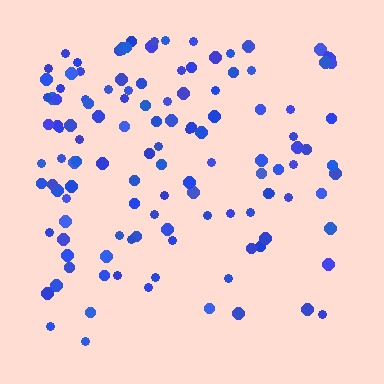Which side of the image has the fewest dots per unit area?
The bottom.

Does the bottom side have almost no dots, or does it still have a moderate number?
Still a moderate number, just noticeably fewer than the top.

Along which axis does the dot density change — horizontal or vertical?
Vertical.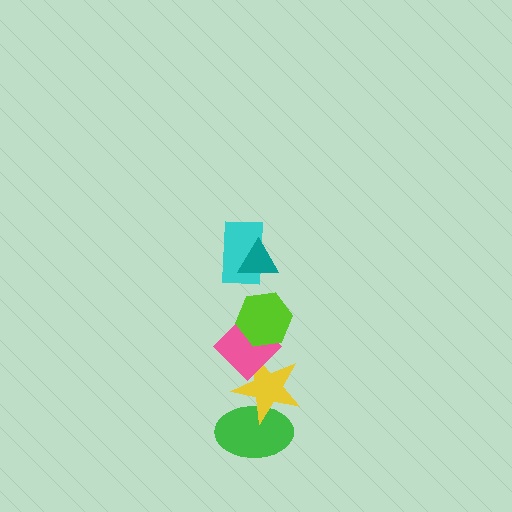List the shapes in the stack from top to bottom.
From top to bottom: the teal triangle, the cyan rectangle, the lime hexagon, the pink diamond, the yellow star, the green ellipse.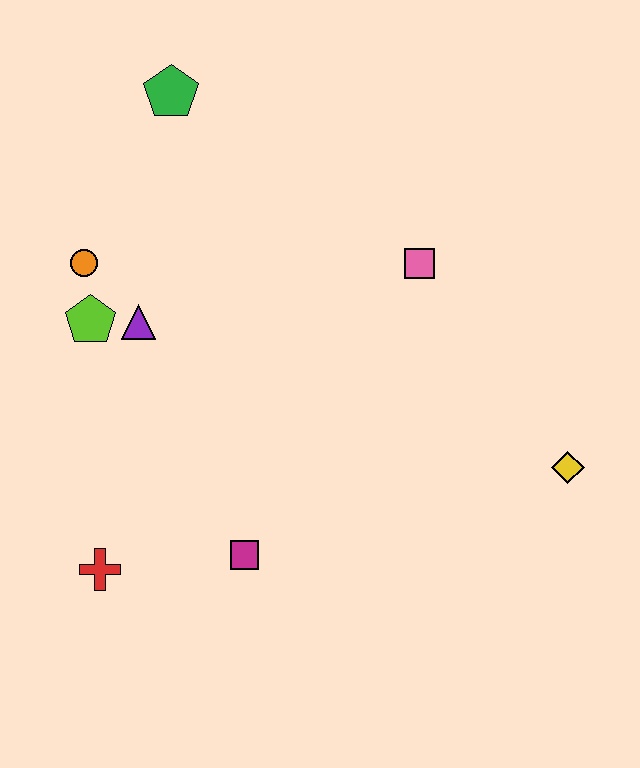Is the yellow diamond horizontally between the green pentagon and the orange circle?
No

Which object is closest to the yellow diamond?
The pink square is closest to the yellow diamond.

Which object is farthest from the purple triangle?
The yellow diamond is farthest from the purple triangle.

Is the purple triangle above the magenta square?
Yes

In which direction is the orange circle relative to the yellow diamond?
The orange circle is to the left of the yellow diamond.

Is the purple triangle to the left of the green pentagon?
Yes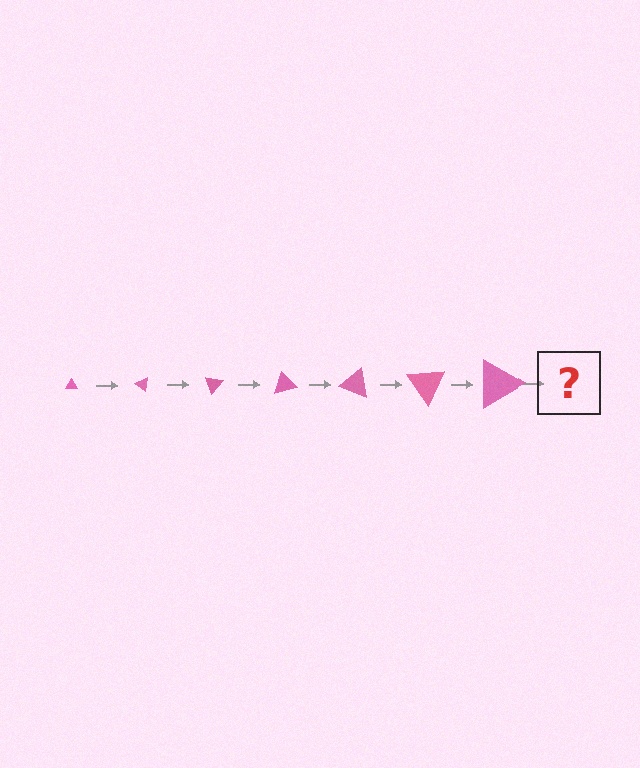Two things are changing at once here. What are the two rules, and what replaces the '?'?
The two rules are that the triangle grows larger each step and it rotates 35 degrees each step. The '?' should be a triangle, larger than the previous one and rotated 245 degrees from the start.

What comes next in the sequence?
The next element should be a triangle, larger than the previous one and rotated 245 degrees from the start.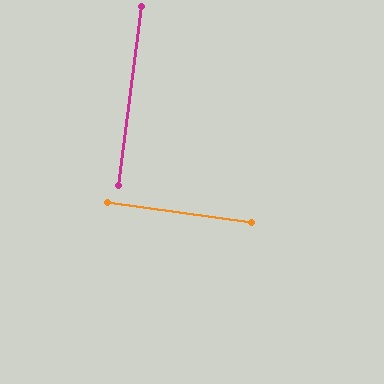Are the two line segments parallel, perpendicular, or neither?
Perpendicular — they meet at approximately 89°.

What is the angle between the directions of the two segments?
Approximately 89 degrees.